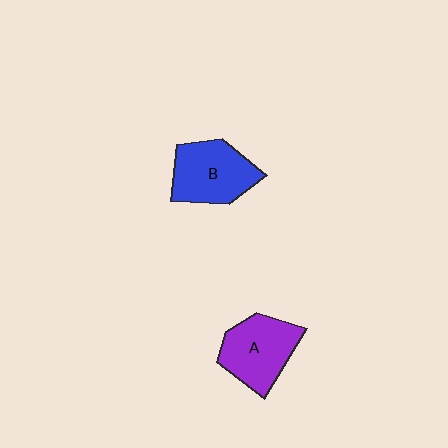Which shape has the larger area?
Shape B (blue).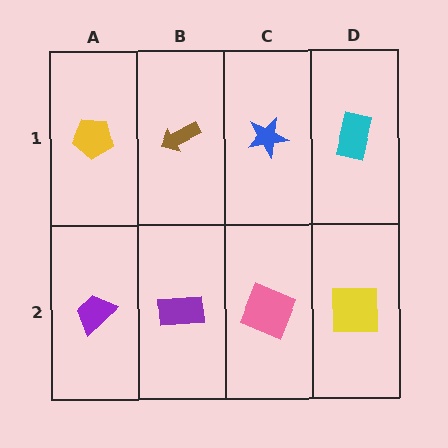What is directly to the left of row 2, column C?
A purple rectangle.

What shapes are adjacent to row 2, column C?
A blue star (row 1, column C), a purple rectangle (row 2, column B), a yellow square (row 2, column D).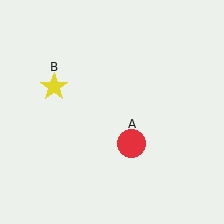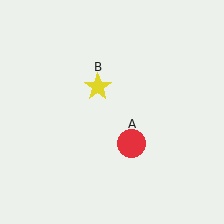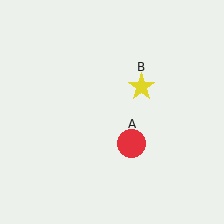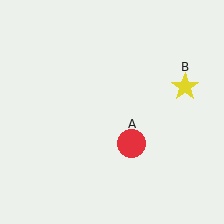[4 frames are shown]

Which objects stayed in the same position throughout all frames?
Red circle (object A) remained stationary.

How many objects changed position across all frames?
1 object changed position: yellow star (object B).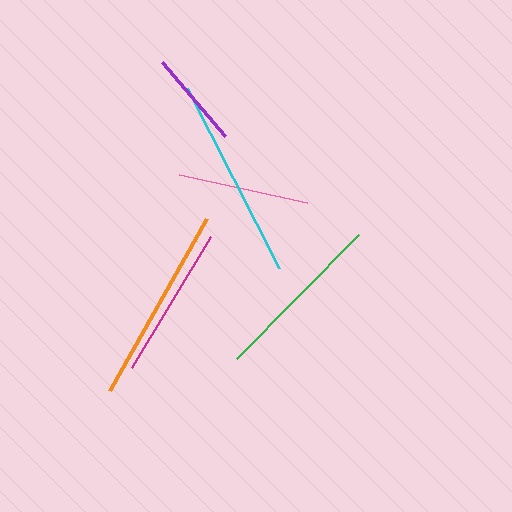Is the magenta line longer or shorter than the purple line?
The magenta line is longer than the purple line.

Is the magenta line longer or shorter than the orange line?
The orange line is longer than the magenta line.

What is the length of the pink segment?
The pink segment is approximately 132 pixels long.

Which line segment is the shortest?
The purple line is the shortest at approximately 97 pixels.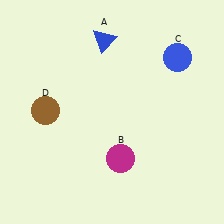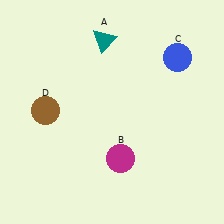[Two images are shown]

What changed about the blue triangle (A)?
In Image 1, A is blue. In Image 2, it changed to teal.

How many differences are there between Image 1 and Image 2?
There is 1 difference between the two images.